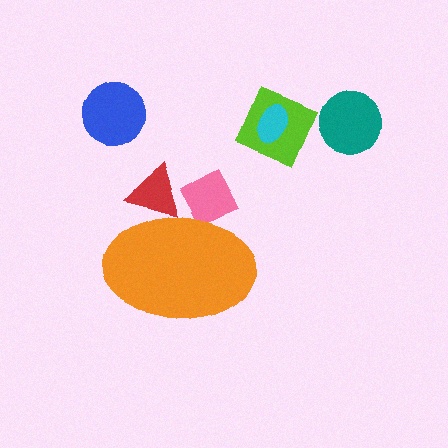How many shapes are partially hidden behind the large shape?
2 shapes are partially hidden.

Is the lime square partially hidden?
No, the lime square is fully visible.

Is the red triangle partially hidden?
Yes, the red triangle is partially hidden behind the orange ellipse.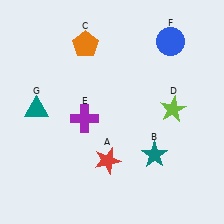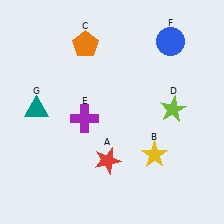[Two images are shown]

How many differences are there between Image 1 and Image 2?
There is 1 difference between the two images.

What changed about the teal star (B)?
In Image 1, B is teal. In Image 2, it changed to yellow.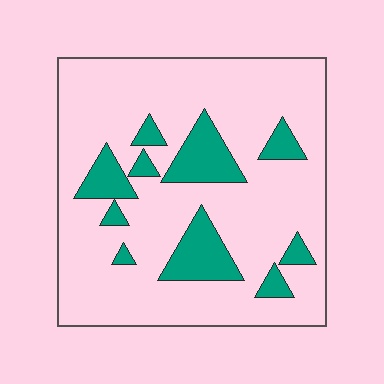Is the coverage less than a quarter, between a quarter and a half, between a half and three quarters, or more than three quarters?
Less than a quarter.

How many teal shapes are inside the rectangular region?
10.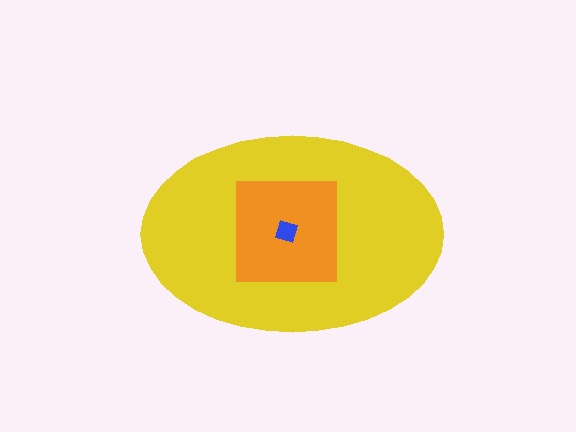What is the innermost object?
The blue diamond.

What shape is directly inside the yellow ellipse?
The orange square.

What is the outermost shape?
The yellow ellipse.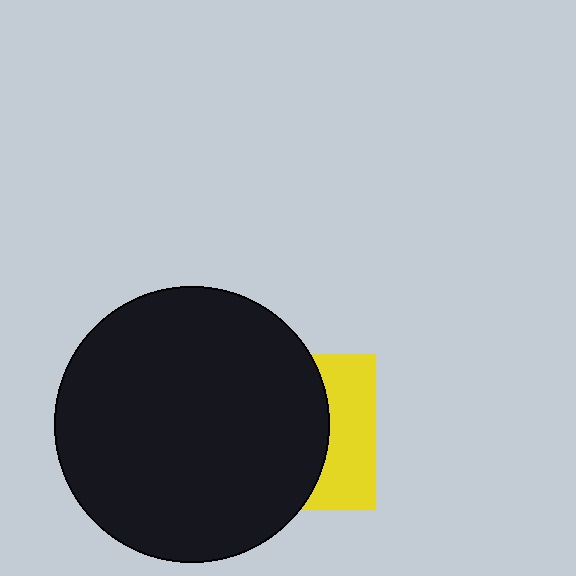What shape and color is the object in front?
The object in front is a black circle.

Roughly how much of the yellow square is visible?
A small part of it is visible (roughly 34%).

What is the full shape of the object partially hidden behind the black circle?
The partially hidden object is a yellow square.